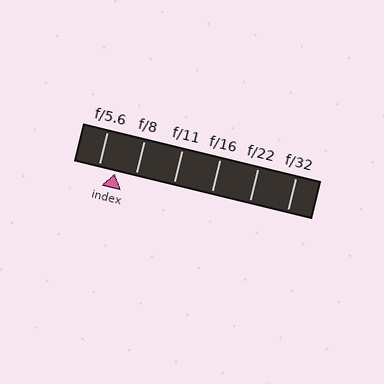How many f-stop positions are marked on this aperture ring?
There are 6 f-stop positions marked.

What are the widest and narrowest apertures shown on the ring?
The widest aperture shown is f/5.6 and the narrowest is f/32.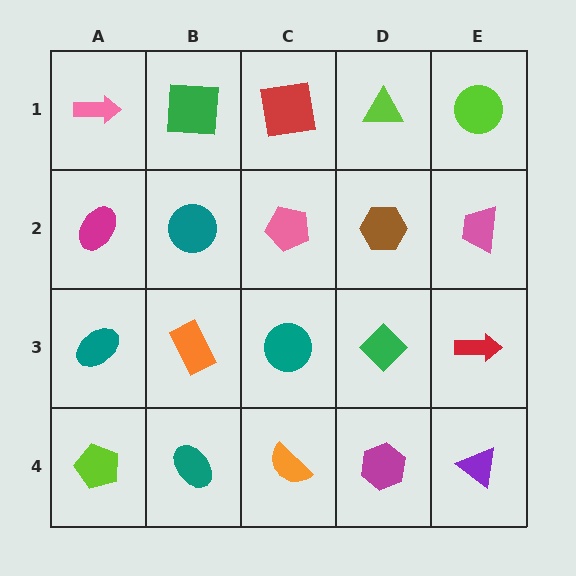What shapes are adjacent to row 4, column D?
A green diamond (row 3, column D), an orange semicircle (row 4, column C), a purple triangle (row 4, column E).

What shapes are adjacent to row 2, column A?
A pink arrow (row 1, column A), a teal ellipse (row 3, column A), a teal circle (row 2, column B).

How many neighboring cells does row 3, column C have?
4.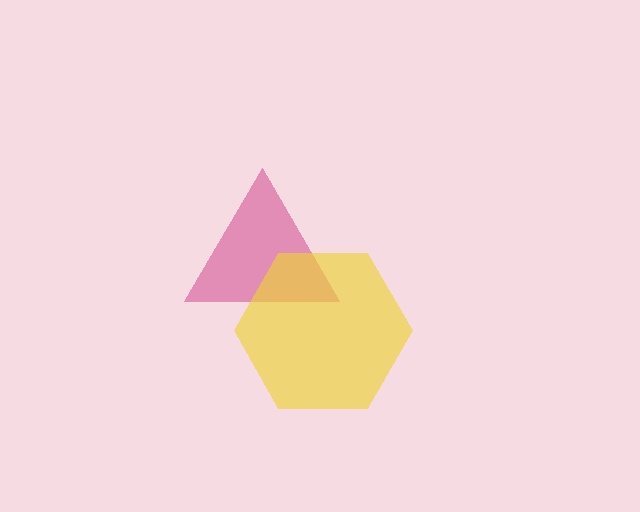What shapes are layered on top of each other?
The layered shapes are: a magenta triangle, a yellow hexagon.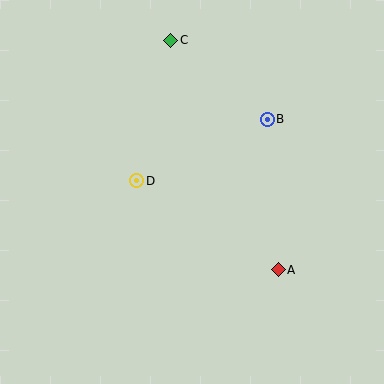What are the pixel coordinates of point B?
Point B is at (267, 119).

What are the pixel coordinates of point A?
Point A is at (278, 270).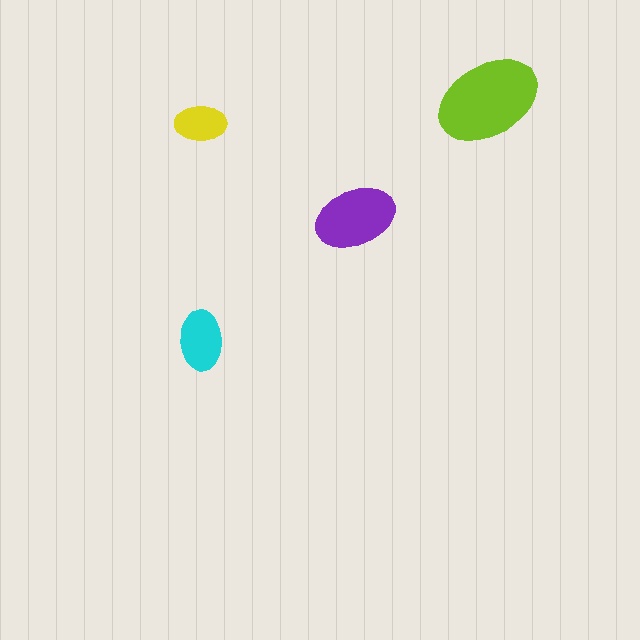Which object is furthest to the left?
The yellow ellipse is leftmost.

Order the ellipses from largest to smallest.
the lime one, the purple one, the cyan one, the yellow one.